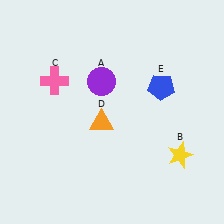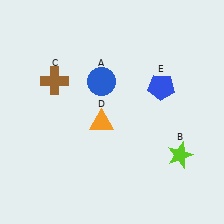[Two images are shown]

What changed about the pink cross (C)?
In Image 1, C is pink. In Image 2, it changed to brown.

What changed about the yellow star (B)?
In Image 1, B is yellow. In Image 2, it changed to lime.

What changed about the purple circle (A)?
In Image 1, A is purple. In Image 2, it changed to blue.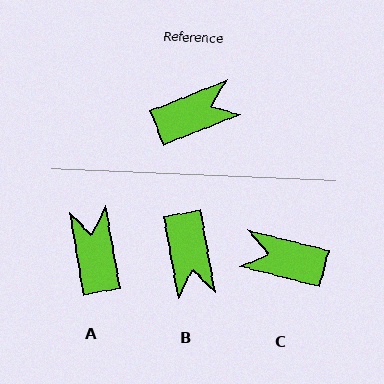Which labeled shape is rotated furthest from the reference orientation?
C, about 145 degrees away.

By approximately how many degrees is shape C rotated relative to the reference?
Approximately 145 degrees counter-clockwise.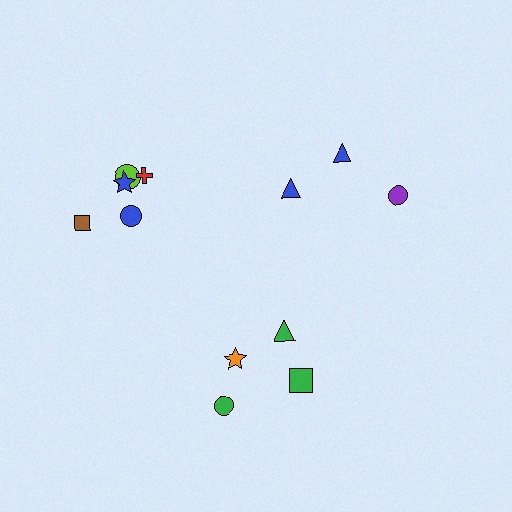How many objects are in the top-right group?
There are 3 objects.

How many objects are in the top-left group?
There are 5 objects.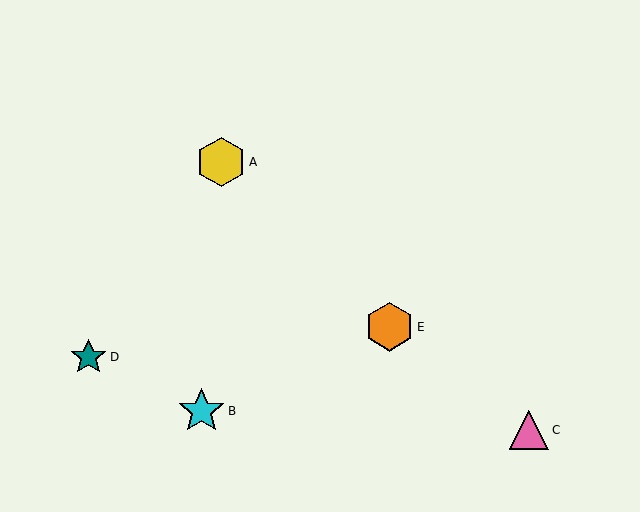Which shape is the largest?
The yellow hexagon (labeled A) is the largest.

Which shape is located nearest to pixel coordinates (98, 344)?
The teal star (labeled D) at (89, 357) is nearest to that location.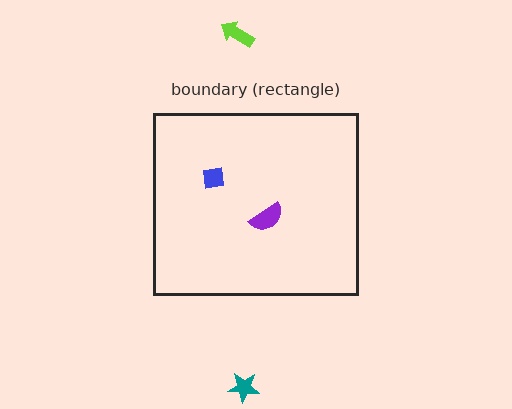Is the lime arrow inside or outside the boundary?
Outside.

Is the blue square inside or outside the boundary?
Inside.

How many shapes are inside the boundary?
2 inside, 2 outside.